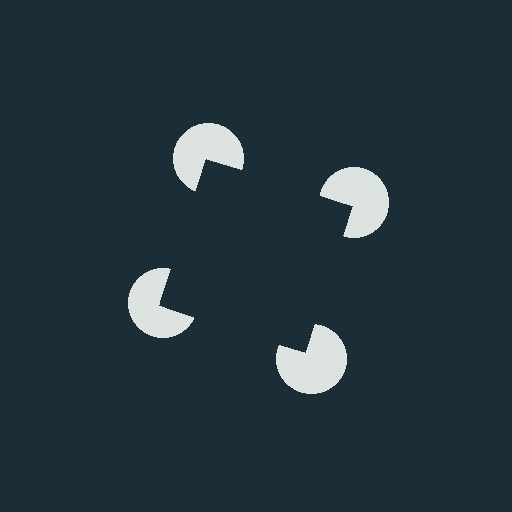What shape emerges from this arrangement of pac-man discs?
An illusory square — its edges are inferred from the aligned wedge cuts in the pac-man discs, not physically drawn.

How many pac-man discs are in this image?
There are 4 — one at each vertex of the illusory square.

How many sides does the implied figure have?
4 sides.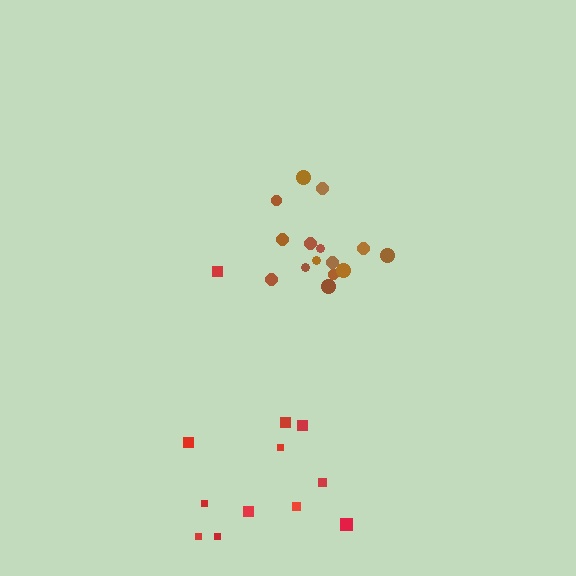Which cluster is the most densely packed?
Brown.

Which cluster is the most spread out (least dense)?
Red.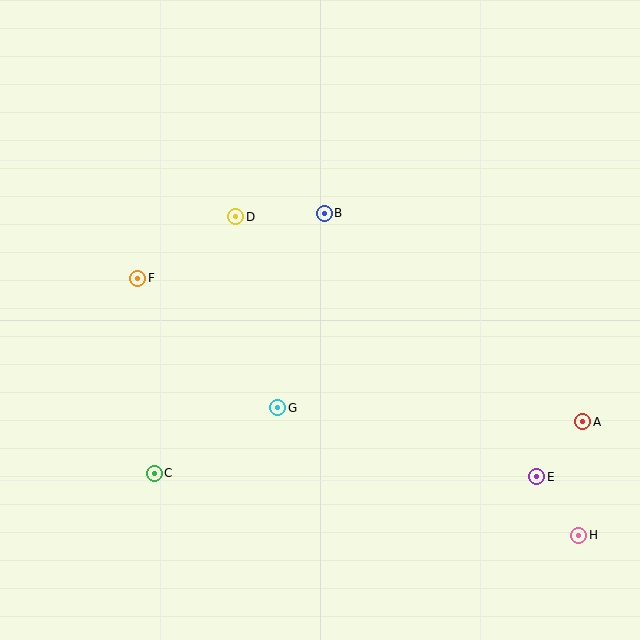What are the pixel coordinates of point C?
Point C is at (154, 473).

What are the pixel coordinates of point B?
Point B is at (324, 213).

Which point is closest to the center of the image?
Point G at (278, 408) is closest to the center.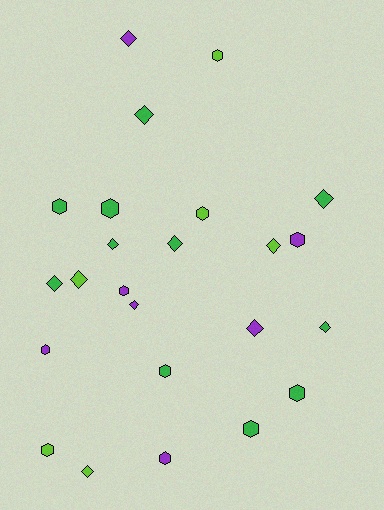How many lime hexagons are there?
There are 3 lime hexagons.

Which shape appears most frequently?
Diamond, with 12 objects.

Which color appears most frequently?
Green, with 11 objects.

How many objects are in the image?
There are 24 objects.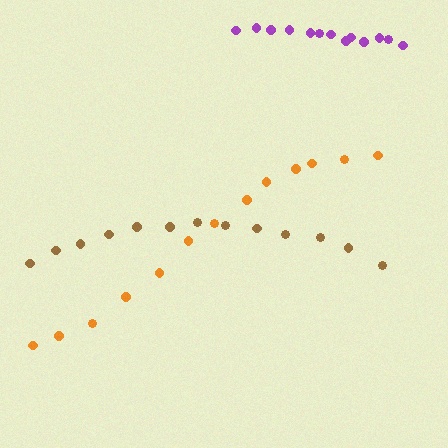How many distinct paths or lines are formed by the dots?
There are 3 distinct paths.